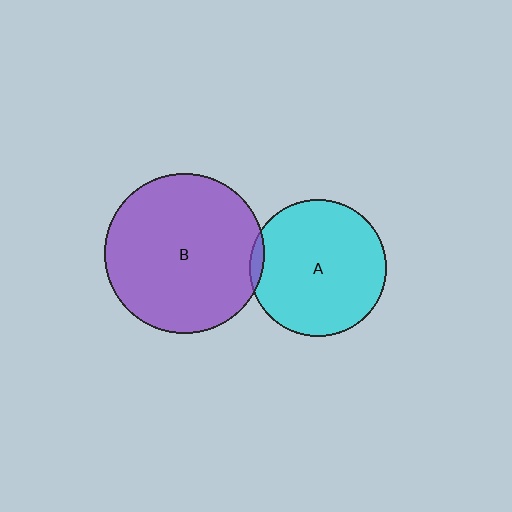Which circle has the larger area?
Circle B (purple).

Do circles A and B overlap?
Yes.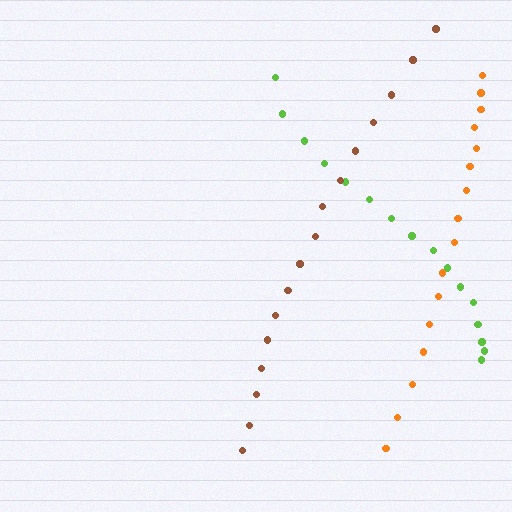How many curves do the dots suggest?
There are 3 distinct paths.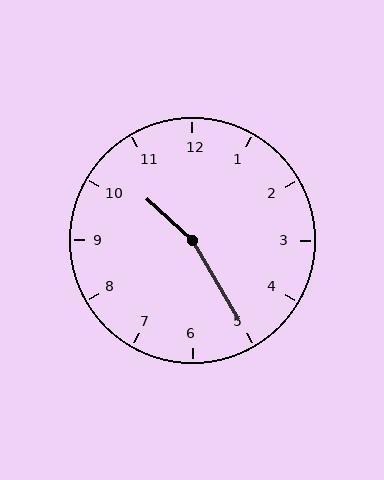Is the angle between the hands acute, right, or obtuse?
It is obtuse.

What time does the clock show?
10:25.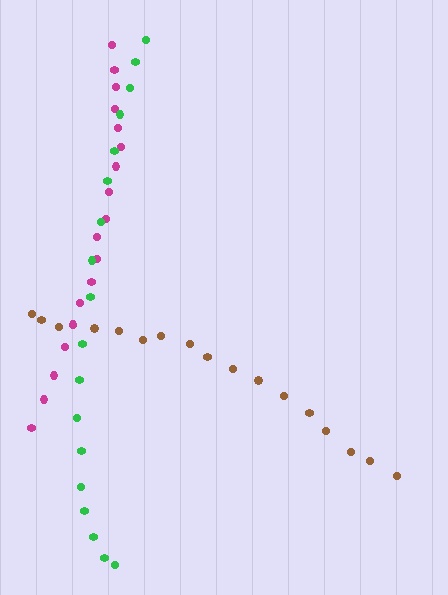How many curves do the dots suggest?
There are 3 distinct paths.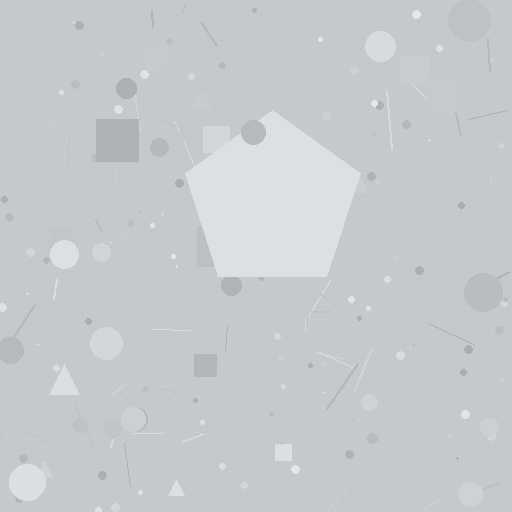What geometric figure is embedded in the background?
A pentagon is embedded in the background.